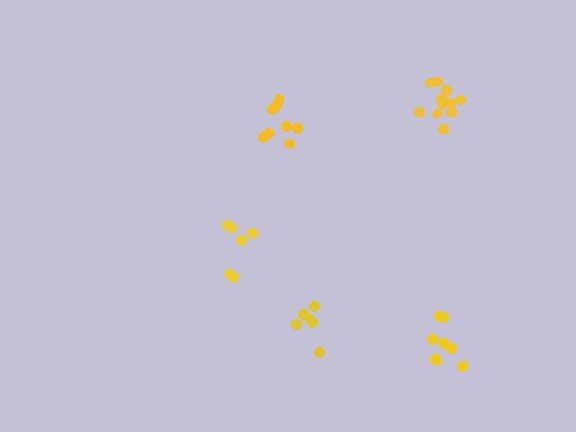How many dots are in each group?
Group 1: 8 dots, Group 2: 6 dots, Group 3: 6 dots, Group 4: 8 dots, Group 5: 11 dots (39 total).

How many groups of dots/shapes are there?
There are 5 groups.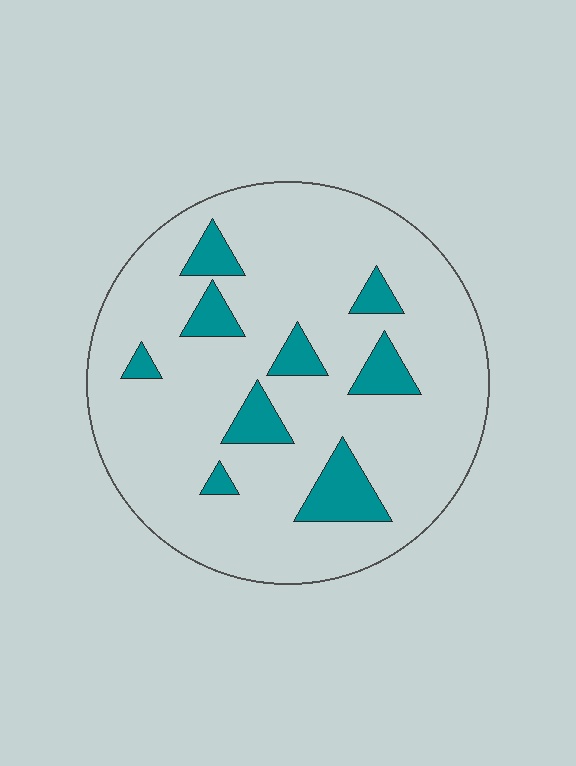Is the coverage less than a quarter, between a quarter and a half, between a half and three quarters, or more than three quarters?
Less than a quarter.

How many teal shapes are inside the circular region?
9.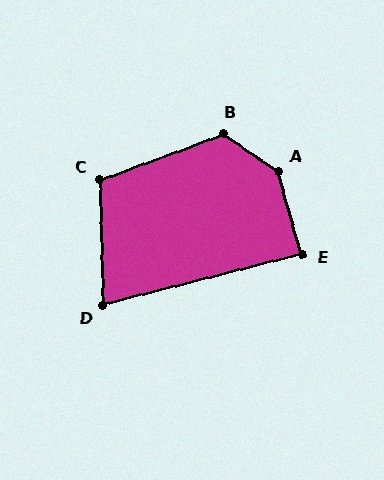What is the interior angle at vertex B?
Approximately 126 degrees (obtuse).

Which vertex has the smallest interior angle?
D, at approximately 77 degrees.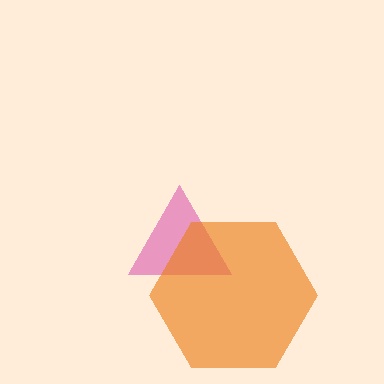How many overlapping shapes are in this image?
There are 2 overlapping shapes in the image.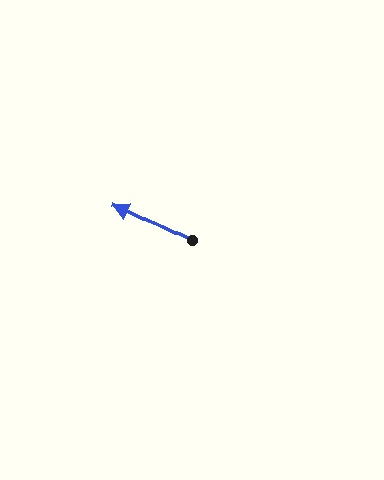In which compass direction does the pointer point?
Northwest.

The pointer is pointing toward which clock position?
Roughly 10 o'clock.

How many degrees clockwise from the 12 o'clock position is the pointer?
Approximately 295 degrees.